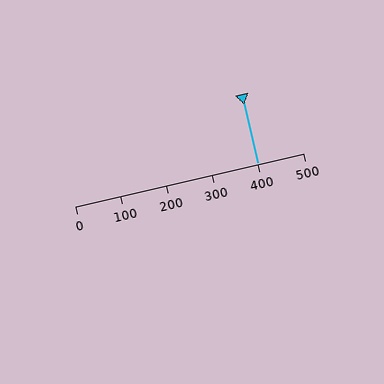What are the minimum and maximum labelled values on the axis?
The axis runs from 0 to 500.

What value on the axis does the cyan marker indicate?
The marker indicates approximately 400.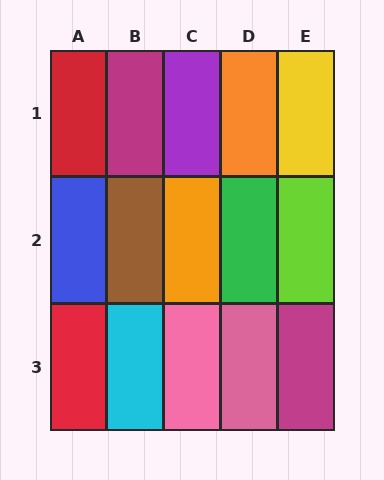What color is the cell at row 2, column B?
Brown.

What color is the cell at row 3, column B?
Cyan.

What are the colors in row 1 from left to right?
Red, magenta, purple, orange, yellow.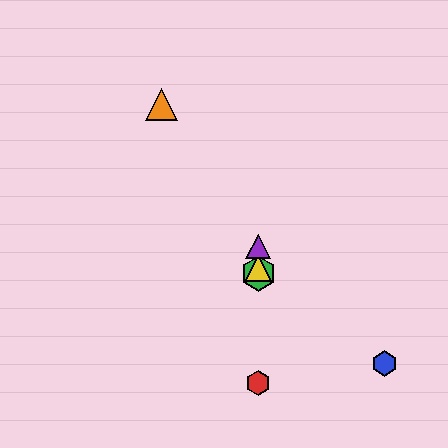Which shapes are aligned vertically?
The red hexagon, the green hexagon, the yellow triangle, the purple triangle are aligned vertically.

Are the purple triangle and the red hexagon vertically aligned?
Yes, both are at x≈258.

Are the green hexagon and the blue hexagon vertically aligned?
No, the green hexagon is at x≈258 and the blue hexagon is at x≈385.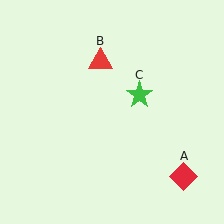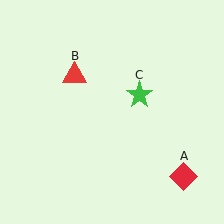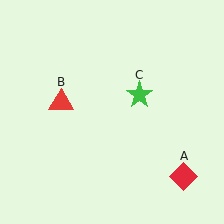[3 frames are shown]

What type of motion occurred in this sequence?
The red triangle (object B) rotated counterclockwise around the center of the scene.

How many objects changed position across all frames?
1 object changed position: red triangle (object B).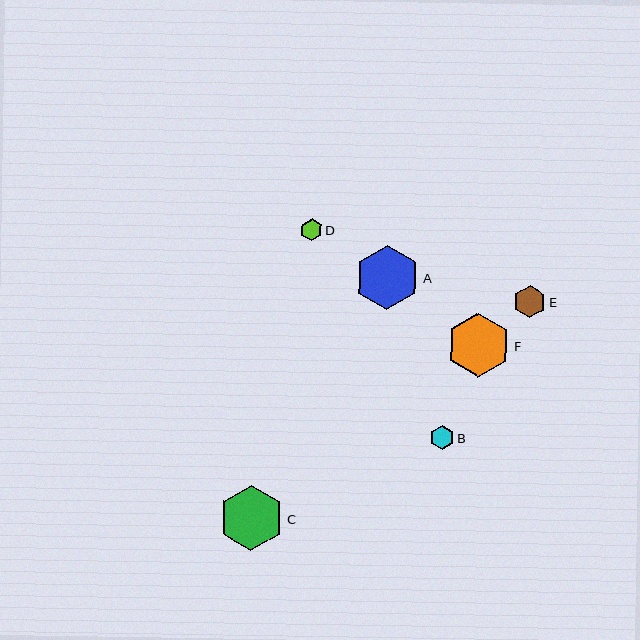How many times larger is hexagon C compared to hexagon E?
Hexagon C is approximately 2.0 times the size of hexagon E.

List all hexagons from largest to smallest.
From largest to smallest: C, A, F, E, B, D.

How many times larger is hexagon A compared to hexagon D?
Hexagon A is approximately 2.9 times the size of hexagon D.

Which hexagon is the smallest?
Hexagon D is the smallest with a size of approximately 22 pixels.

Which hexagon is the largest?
Hexagon C is the largest with a size of approximately 65 pixels.